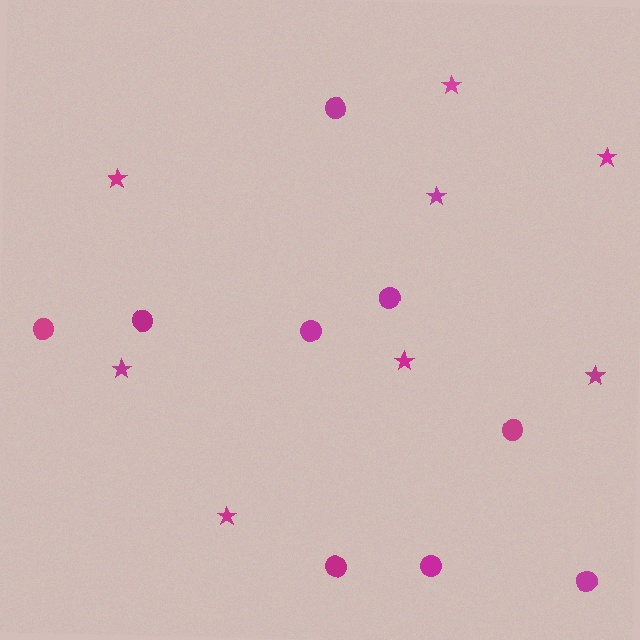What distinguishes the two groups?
There are 2 groups: one group of circles (9) and one group of stars (8).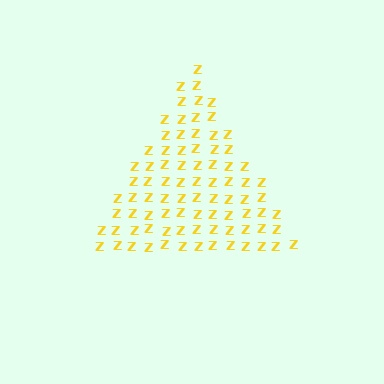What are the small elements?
The small elements are letter Z's.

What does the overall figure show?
The overall figure shows a triangle.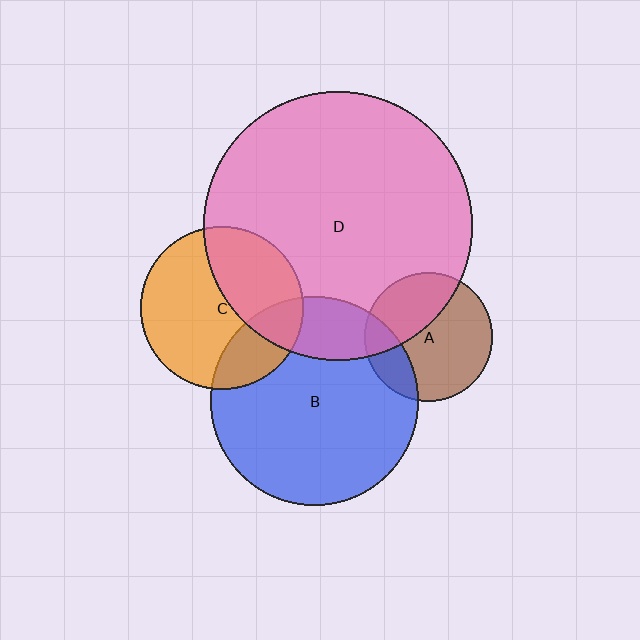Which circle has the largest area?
Circle D (pink).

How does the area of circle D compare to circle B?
Approximately 1.7 times.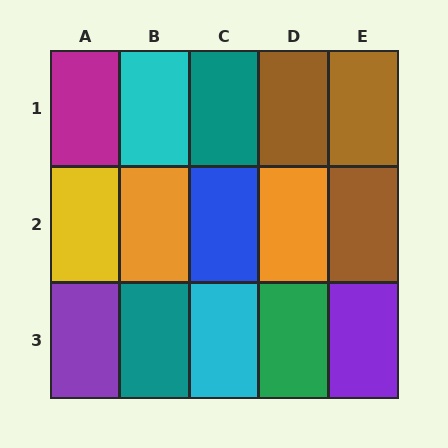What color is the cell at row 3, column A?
Purple.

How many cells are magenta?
1 cell is magenta.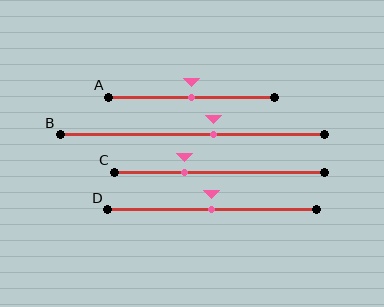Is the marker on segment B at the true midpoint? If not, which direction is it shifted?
No, the marker on segment B is shifted to the right by about 8% of the segment length.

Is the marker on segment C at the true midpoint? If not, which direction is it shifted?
No, the marker on segment C is shifted to the left by about 17% of the segment length.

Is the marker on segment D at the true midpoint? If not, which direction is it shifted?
Yes, the marker on segment D is at the true midpoint.